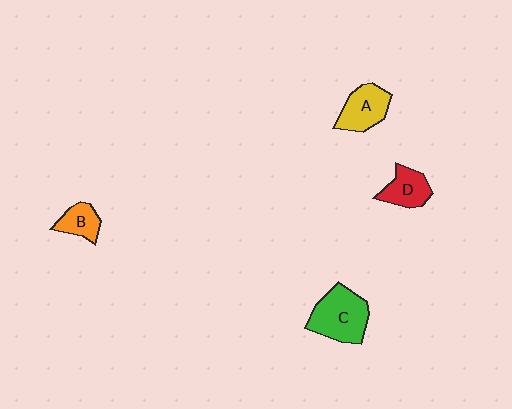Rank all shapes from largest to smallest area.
From largest to smallest: C (green), A (yellow), D (red), B (orange).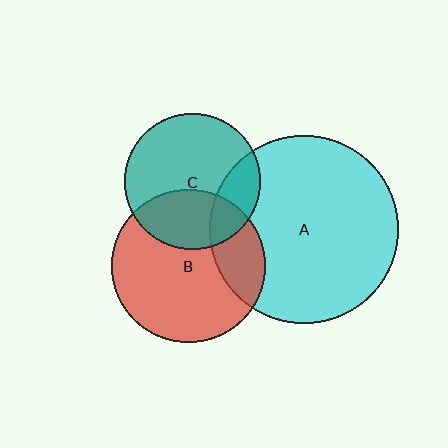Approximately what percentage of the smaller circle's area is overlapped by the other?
Approximately 20%.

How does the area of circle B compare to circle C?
Approximately 1.3 times.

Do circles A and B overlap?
Yes.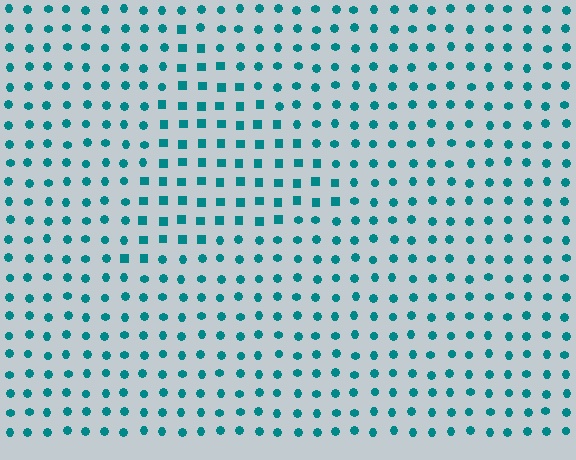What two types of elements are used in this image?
The image uses squares inside the triangle region and circles outside it.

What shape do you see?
I see a triangle.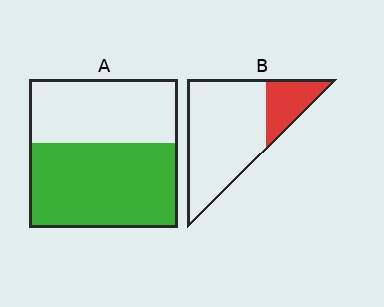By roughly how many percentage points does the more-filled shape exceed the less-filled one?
By roughly 35 percentage points (A over B).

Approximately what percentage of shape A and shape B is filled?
A is approximately 55% and B is approximately 25%.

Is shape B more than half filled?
No.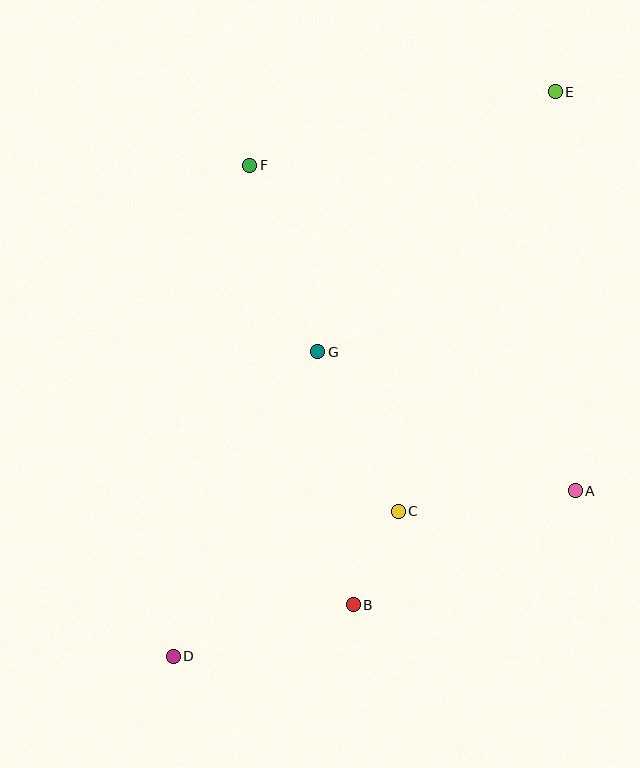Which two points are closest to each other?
Points B and C are closest to each other.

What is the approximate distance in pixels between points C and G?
The distance between C and G is approximately 179 pixels.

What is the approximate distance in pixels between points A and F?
The distance between A and F is approximately 460 pixels.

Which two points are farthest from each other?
Points D and E are farthest from each other.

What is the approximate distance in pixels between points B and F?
The distance between B and F is approximately 451 pixels.